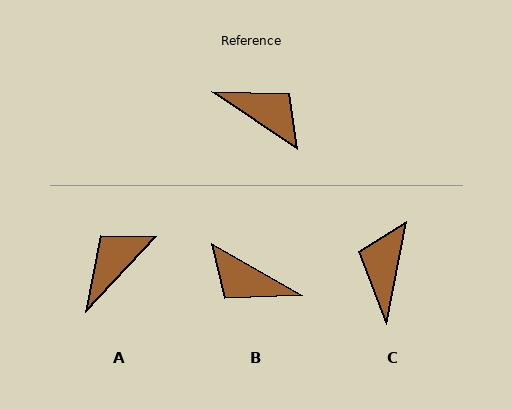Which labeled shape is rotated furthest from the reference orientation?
B, about 176 degrees away.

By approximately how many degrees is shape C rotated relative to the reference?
Approximately 113 degrees counter-clockwise.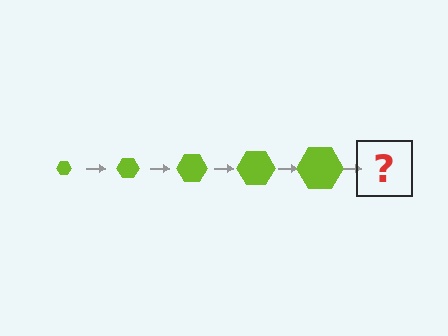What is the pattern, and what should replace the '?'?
The pattern is that the hexagon gets progressively larger each step. The '?' should be a lime hexagon, larger than the previous one.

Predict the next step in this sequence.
The next step is a lime hexagon, larger than the previous one.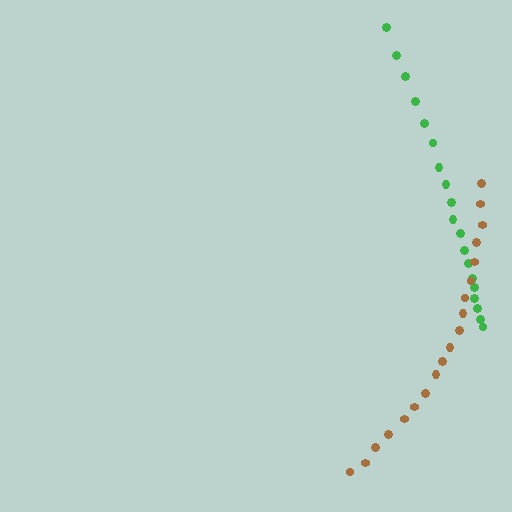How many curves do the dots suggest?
There are 2 distinct paths.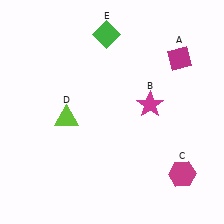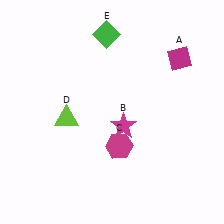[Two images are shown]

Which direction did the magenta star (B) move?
The magenta star (B) moved left.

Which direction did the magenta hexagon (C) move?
The magenta hexagon (C) moved left.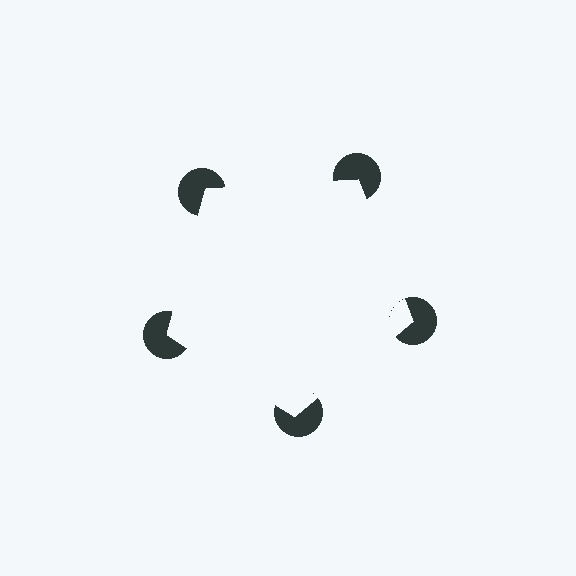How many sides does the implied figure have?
5 sides.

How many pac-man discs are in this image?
There are 5 — one at each vertex of the illusory pentagon.